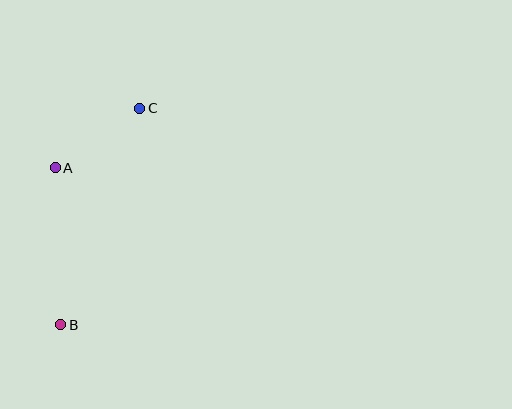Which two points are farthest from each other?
Points B and C are farthest from each other.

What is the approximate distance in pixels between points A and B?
The distance between A and B is approximately 157 pixels.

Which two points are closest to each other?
Points A and C are closest to each other.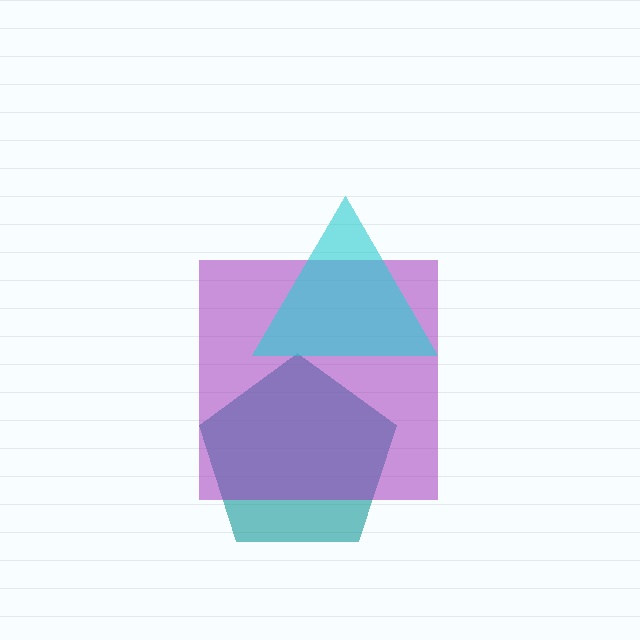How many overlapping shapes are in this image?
There are 3 overlapping shapes in the image.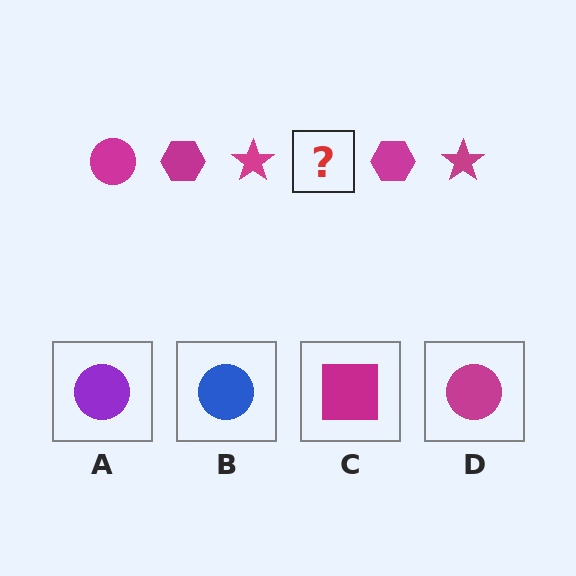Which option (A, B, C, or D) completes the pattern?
D.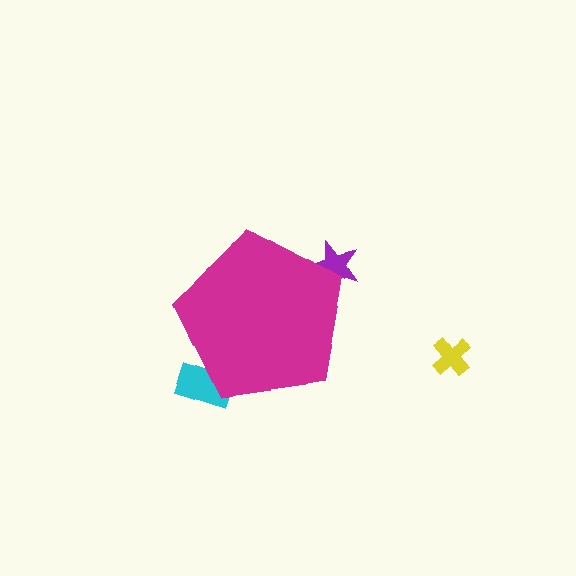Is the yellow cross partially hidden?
No, the yellow cross is fully visible.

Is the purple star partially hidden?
Yes, the purple star is partially hidden behind the magenta pentagon.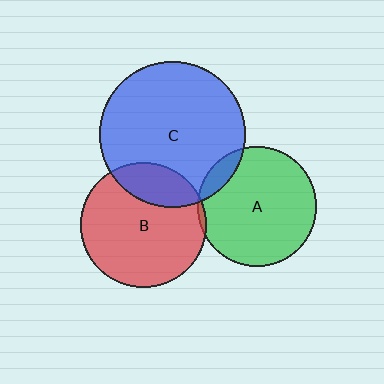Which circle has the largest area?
Circle C (blue).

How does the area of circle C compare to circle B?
Approximately 1.4 times.